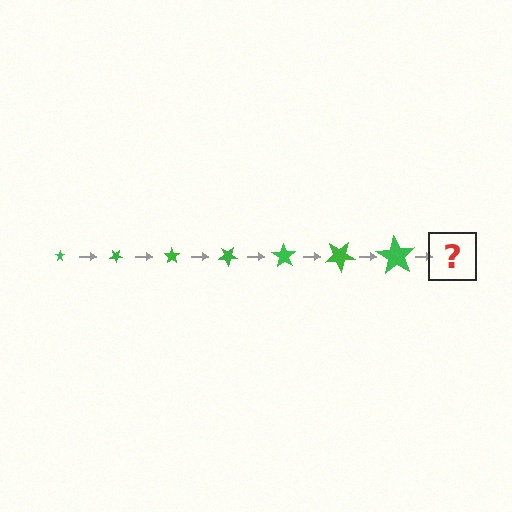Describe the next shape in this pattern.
It should be a star, larger than the previous one and rotated 245 degrees from the start.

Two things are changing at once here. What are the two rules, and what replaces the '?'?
The two rules are that the star grows larger each step and it rotates 35 degrees each step. The '?' should be a star, larger than the previous one and rotated 245 degrees from the start.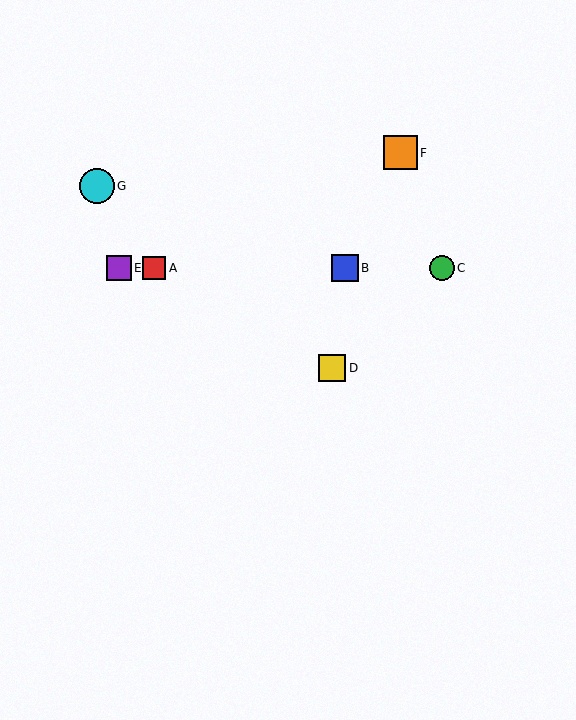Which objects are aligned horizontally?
Objects A, B, C, E are aligned horizontally.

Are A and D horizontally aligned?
No, A is at y≈268 and D is at y≈368.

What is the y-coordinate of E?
Object E is at y≈268.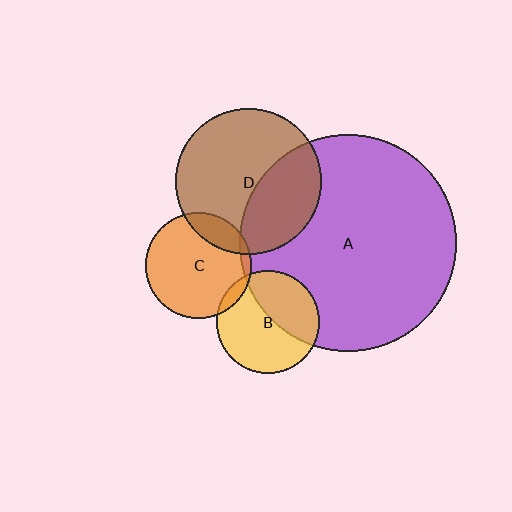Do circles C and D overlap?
Yes.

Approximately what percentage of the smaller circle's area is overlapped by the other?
Approximately 20%.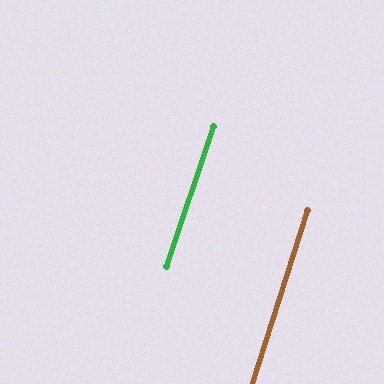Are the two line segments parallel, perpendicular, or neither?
Parallel — their directions differ by only 1.0°.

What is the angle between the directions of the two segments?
Approximately 1 degree.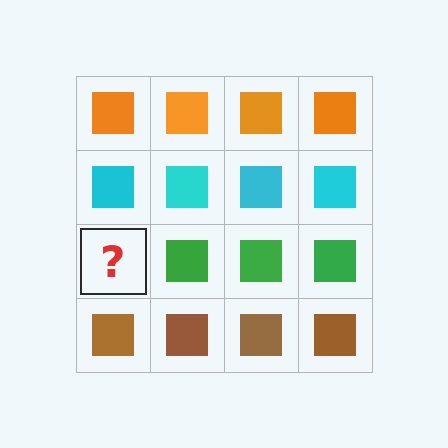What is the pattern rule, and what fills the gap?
The rule is that each row has a consistent color. The gap should be filled with a green square.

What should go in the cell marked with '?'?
The missing cell should contain a green square.